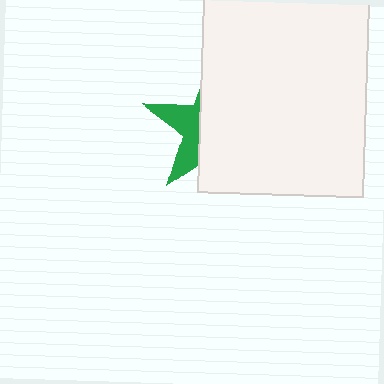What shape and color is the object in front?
The object in front is a white rectangle.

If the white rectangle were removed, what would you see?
You would see the complete green star.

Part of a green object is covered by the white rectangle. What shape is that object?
It is a star.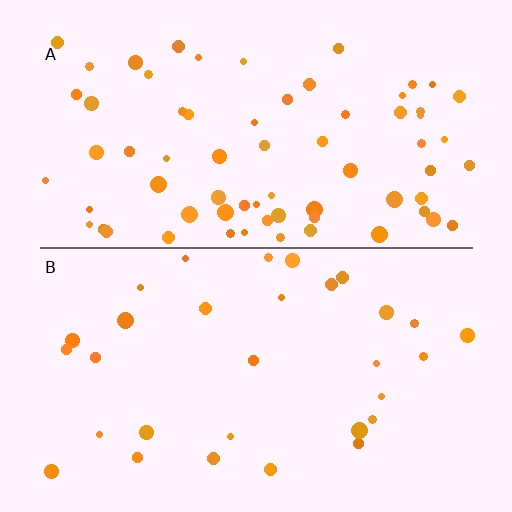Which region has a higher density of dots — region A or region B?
A (the top).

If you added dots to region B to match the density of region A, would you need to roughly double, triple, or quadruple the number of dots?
Approximately double.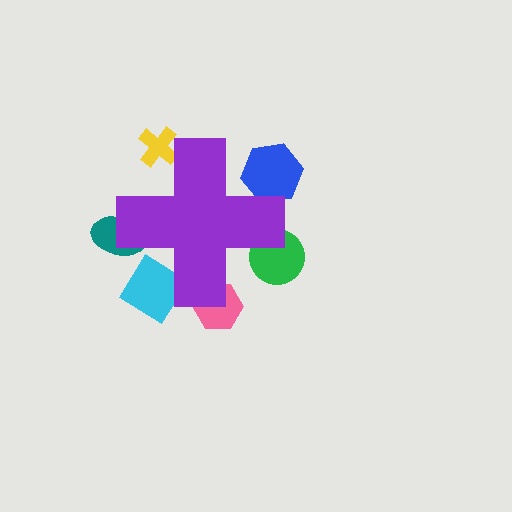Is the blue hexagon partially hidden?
Yes, the blue hexagon is partially hidden behind the purple cross.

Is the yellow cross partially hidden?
Yes, the yellow cross is partially hidden behind the purple cross.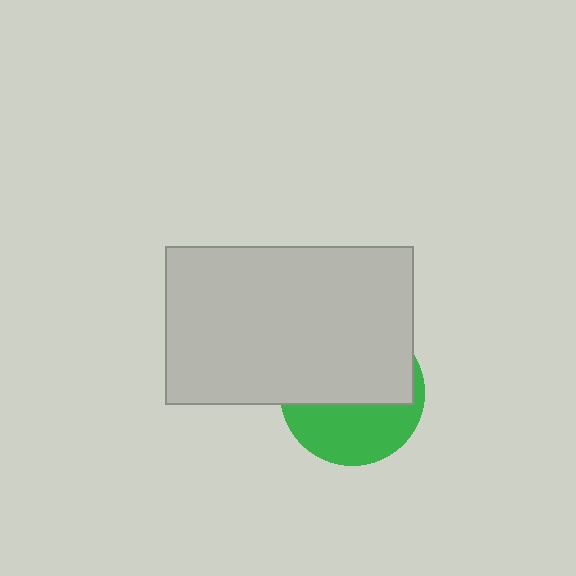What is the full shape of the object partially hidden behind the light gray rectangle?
The partially hidden object is a green circle.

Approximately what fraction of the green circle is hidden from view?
Roughly 58% of the green circle is hidden behind the light gray rectangle.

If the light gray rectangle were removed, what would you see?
You would see the complete green circle.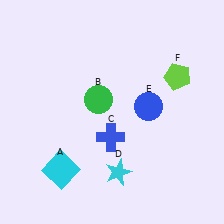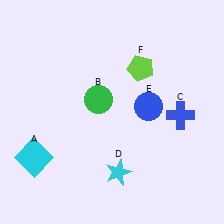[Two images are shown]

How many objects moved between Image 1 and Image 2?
3 objects moved between the two images.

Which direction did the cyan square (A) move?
The cyan square (A) moved left.